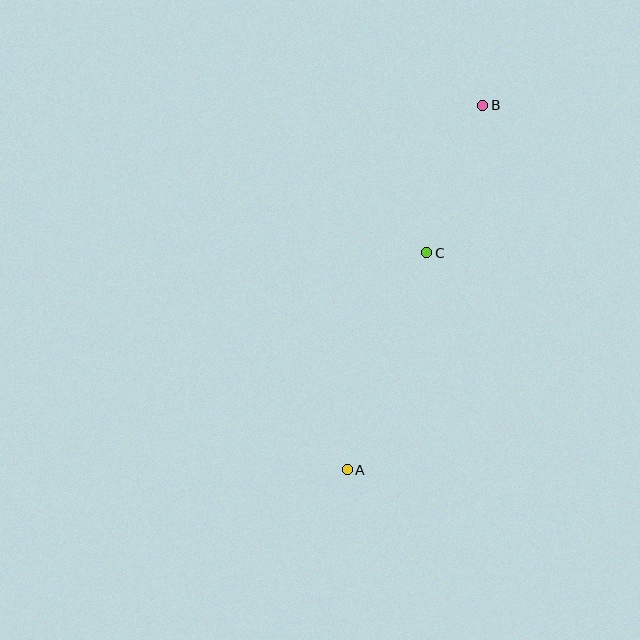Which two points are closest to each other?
Points B and C are closest to each other.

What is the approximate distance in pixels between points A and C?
The distance between A and C is approximately 231 pixels.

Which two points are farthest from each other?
Points A and B are farthest from each other.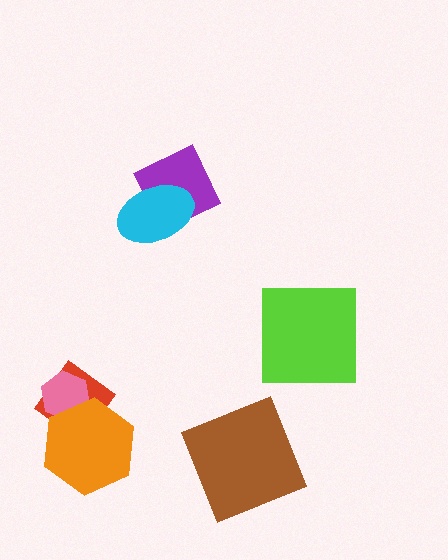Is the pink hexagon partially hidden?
Yes, it is partially covered by another shape.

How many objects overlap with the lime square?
0 objects overlap with the lime square.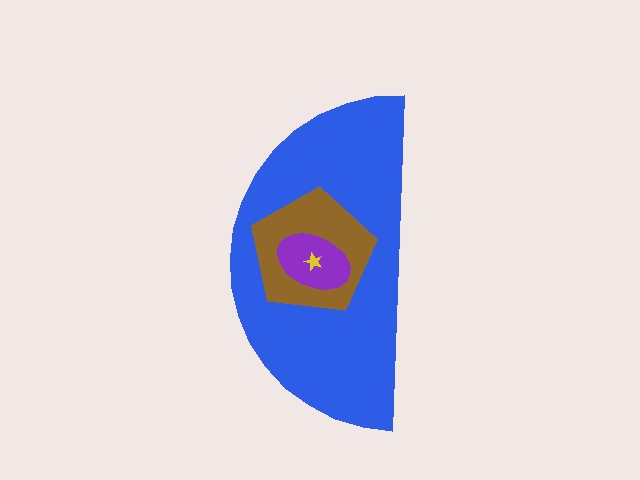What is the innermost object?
The yellow star.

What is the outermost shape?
The blue semicircle.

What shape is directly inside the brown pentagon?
The purple ellipse.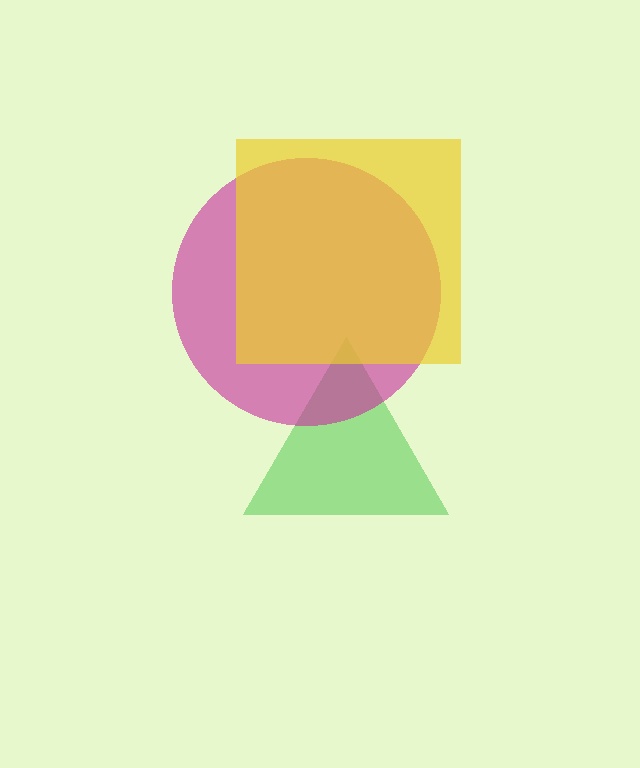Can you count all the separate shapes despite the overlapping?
Yes, there are 3 separate shapes.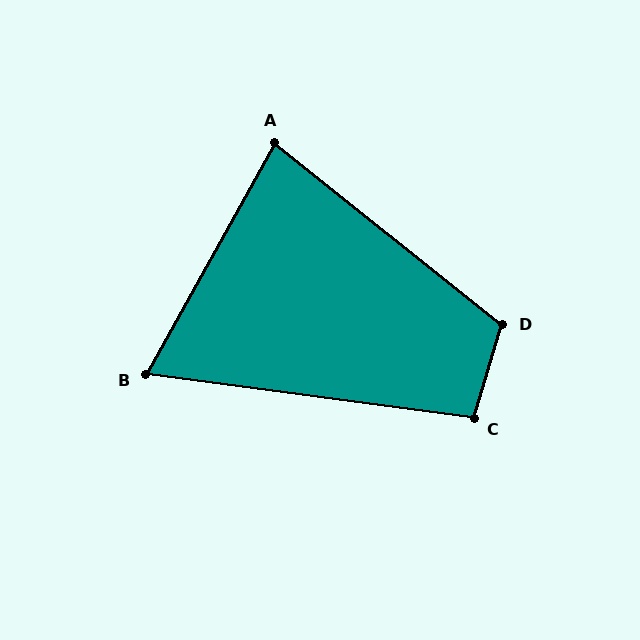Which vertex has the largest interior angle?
D, at approximately 112 degrees.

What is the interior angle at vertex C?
Approximately 99 degrees (obtuse).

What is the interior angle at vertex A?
Approximately 81 degrees (acute).